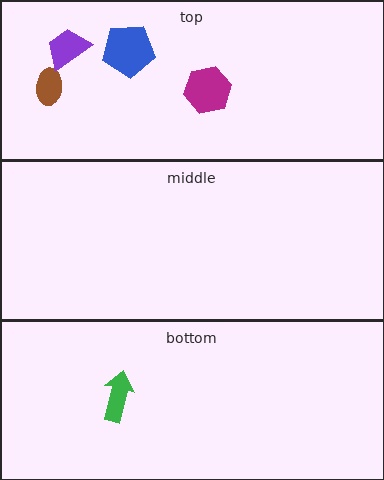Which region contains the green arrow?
The bottom region.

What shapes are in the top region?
The blue pentagon, the brown ellipse, the purple trapezoid, the magenta hexagon.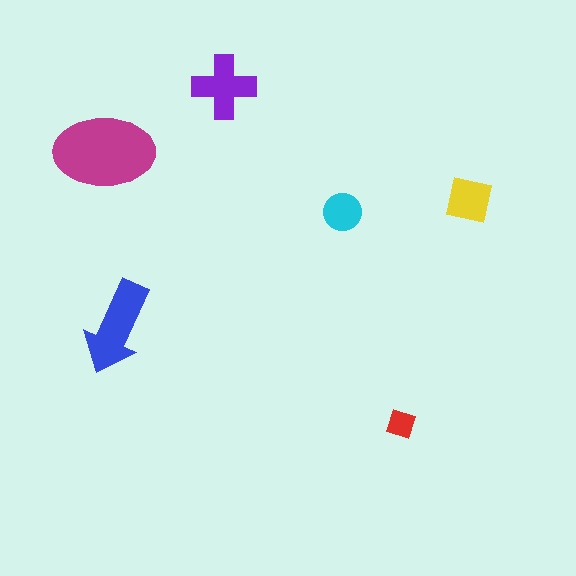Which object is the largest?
The magenta ellipse.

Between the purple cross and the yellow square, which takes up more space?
The purple cross.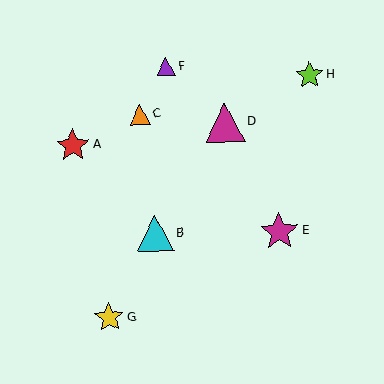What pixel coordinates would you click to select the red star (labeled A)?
Click at (73, 145) to select the red star A.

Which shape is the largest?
The magenta triangle (labeled D) is the largest.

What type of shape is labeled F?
Shape F is a purple triangle.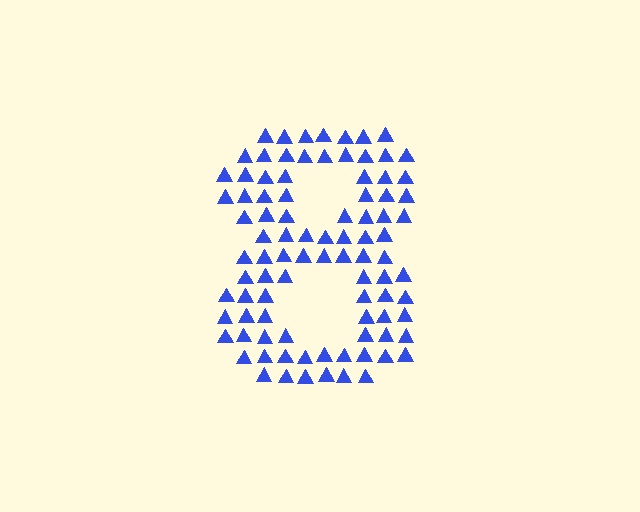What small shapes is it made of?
It is made of small triangles.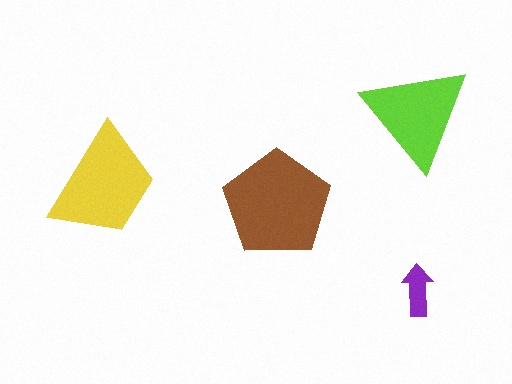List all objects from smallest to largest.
The purple arrow, the lime triangle, the yellow trapezoid, the brown pentagon.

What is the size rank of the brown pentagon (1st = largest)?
1st.